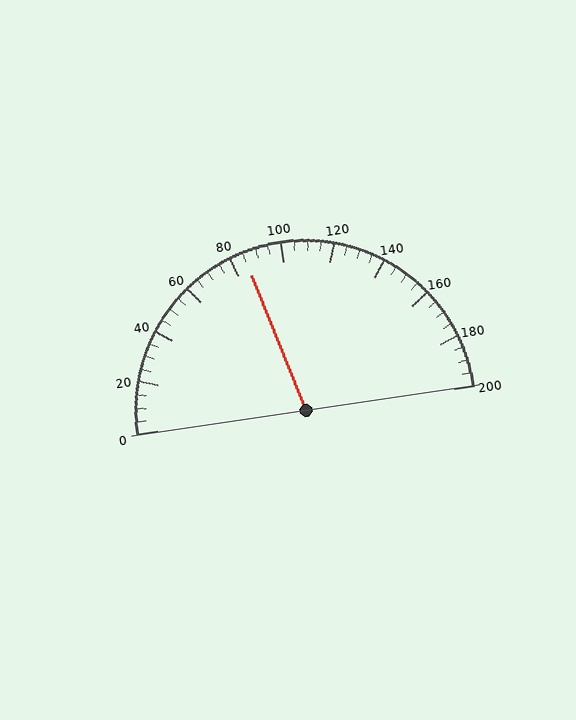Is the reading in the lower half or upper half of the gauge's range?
The reading is in the lower half of the range (0 to 200).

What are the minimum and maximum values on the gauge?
The gauge ranges from 0 to 200.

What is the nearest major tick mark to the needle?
The nearest major tick mark is 80.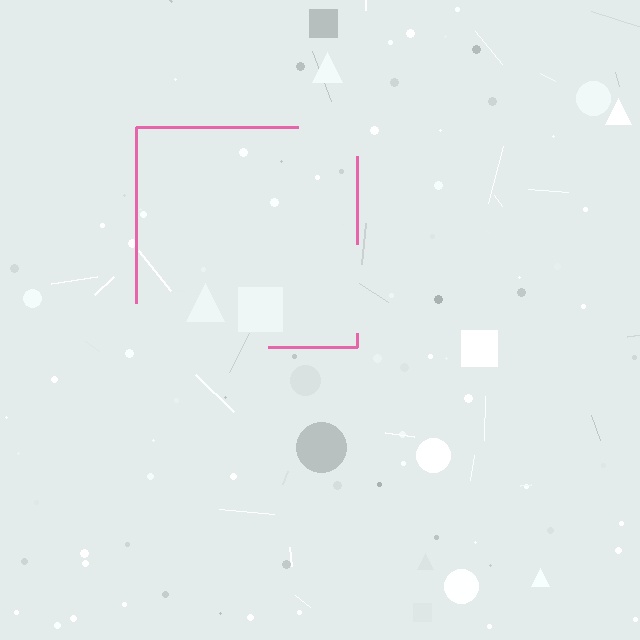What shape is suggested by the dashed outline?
The dashed outline suggests a square.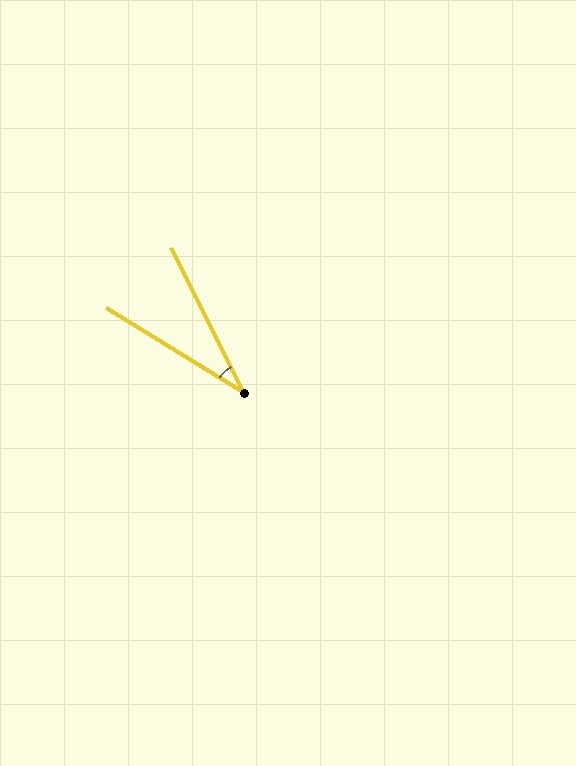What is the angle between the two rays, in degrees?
Approximately 32 degrees.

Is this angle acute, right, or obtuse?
It is acute.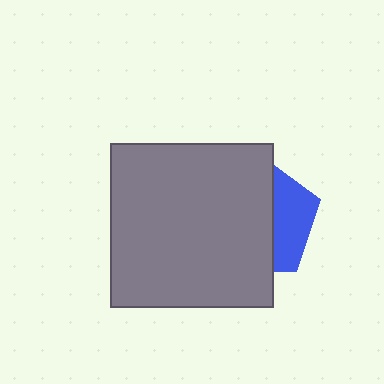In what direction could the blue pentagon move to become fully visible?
The blue pentagon could move right. That would shift it out from behind the gray square entirely.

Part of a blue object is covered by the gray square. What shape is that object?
It is a pentagon.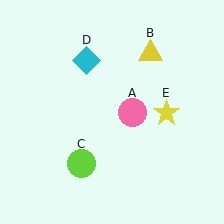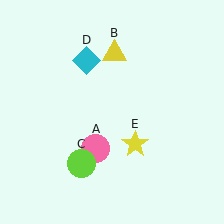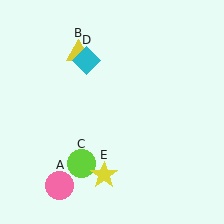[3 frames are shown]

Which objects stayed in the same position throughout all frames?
Lime circle (object C) and cyan diamond (object D) remained stationary.